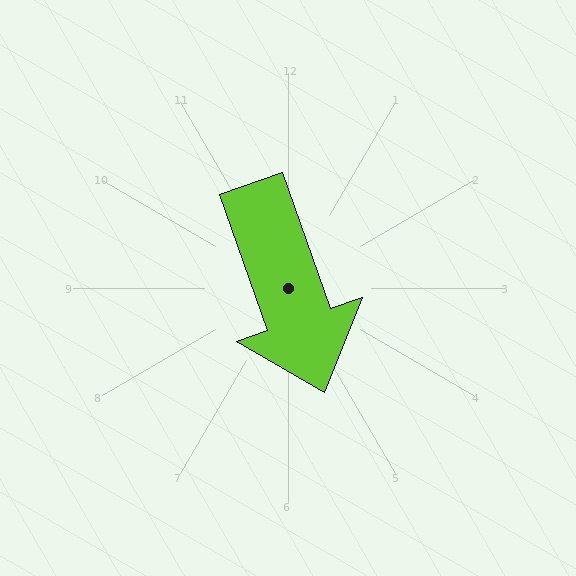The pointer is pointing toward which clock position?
Roughly 5 o'clock.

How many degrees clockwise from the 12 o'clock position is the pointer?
Approximately 161 degrees.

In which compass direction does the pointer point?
South.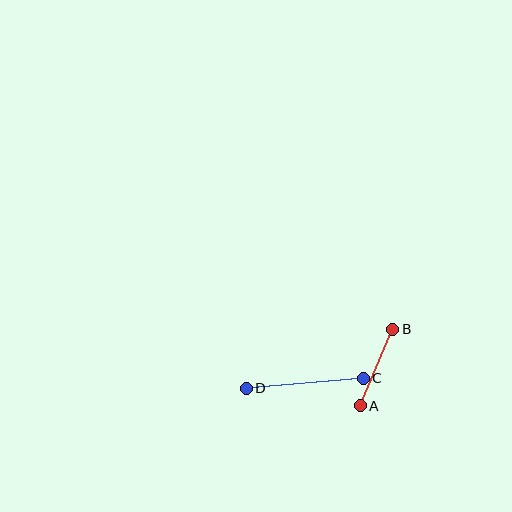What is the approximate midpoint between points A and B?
The midpoint is at approximately (376, 367) pixels.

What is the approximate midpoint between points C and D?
The midpoint is at approximately (305, 383) pixels.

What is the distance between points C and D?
The distance is approximately 117 pixels.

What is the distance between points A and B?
The distance is approximately 83 pixels.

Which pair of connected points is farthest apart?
Points C and D are farthest apart.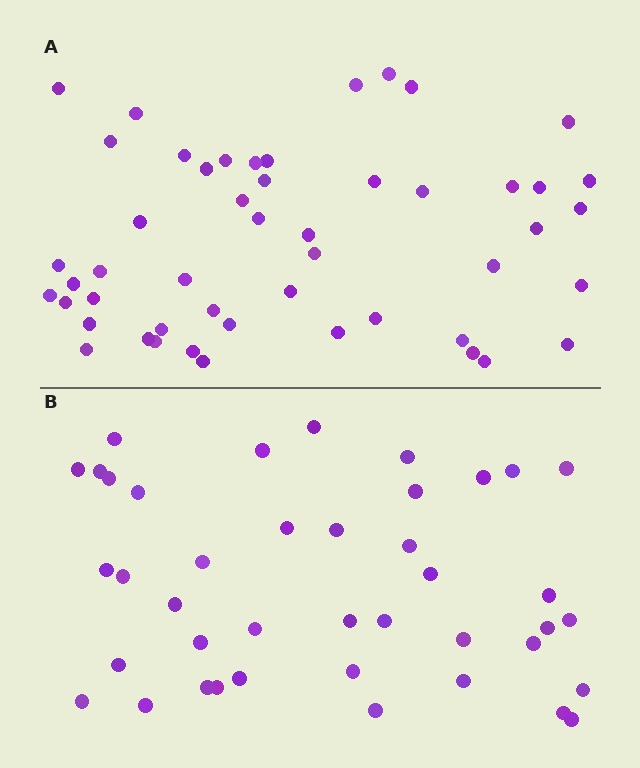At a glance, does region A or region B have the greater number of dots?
Region A (the top region) has more dots.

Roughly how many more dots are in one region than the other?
Region A has roughly 8 or so more dots than region B.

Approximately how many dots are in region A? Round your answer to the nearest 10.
About 50 dots.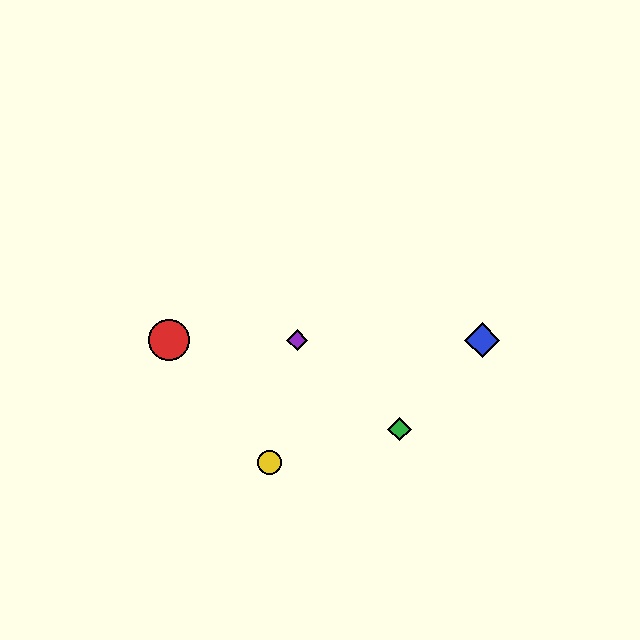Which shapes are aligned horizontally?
The red circle, the blue diamond, the purple diamond are aligned horizontally.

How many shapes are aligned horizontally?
3 shapes (the red circle, the blue diamond, the purple diamond) are aligned horizontally.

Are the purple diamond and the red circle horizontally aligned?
Yes, both are at y≈340.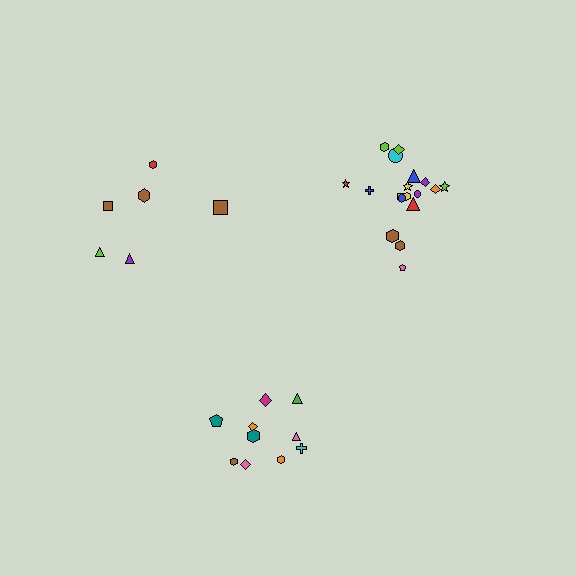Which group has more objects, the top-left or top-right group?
The top-right group.